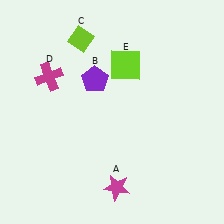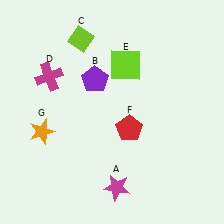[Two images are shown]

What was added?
A red pentagon (F), an orange star (G) were added in Image 2.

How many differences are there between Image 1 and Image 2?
There are 2 differences between the two images.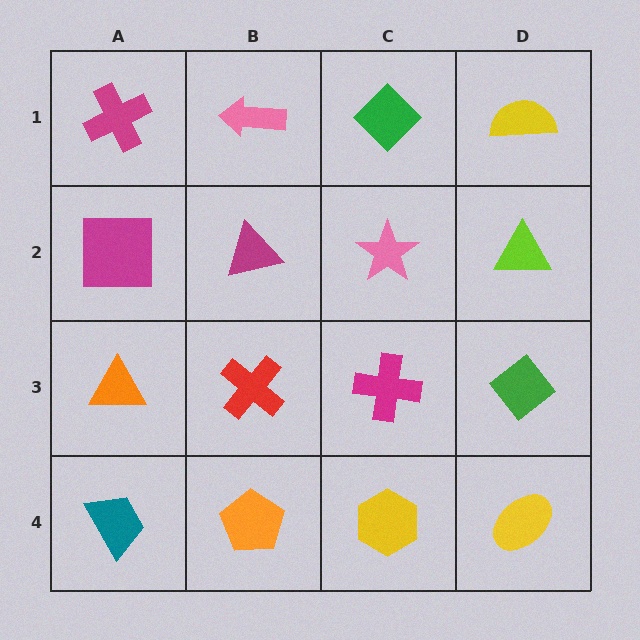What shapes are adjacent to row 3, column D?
A lime triangle (row 2, column D), a yellow ellipse (row 4, column D), a magenta cross (row 3, column C).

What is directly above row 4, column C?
A magenta cross.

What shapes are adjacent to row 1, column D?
A lime triangle (row 2, column D), a green diamond (row 1, column C).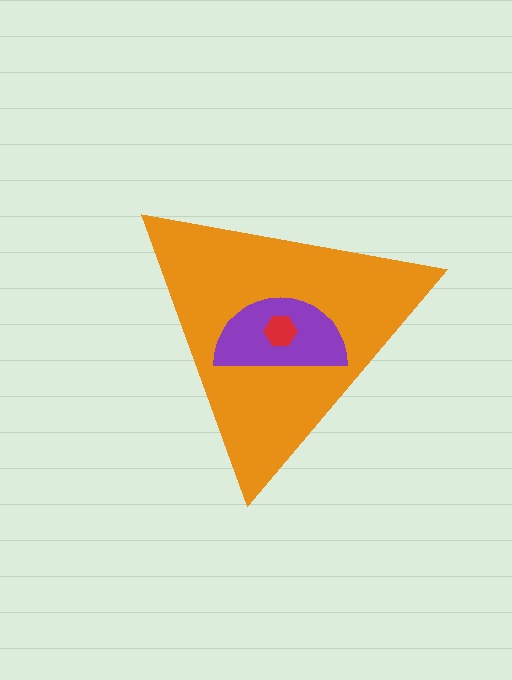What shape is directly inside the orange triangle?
The purple semicircle.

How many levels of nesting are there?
3.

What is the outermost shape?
The orange triangle.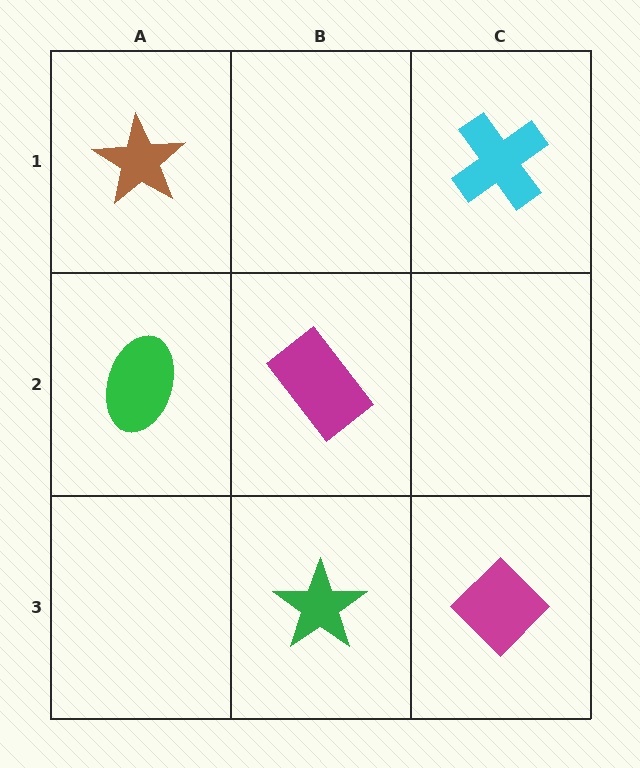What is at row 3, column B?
A green star.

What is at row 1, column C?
A cyan cross.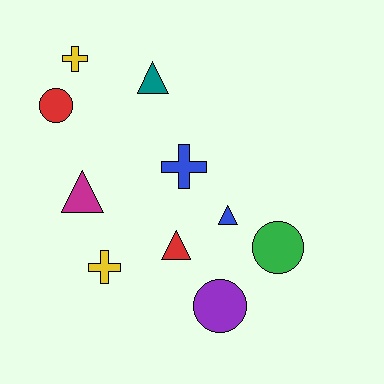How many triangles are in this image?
There are 4 triangles.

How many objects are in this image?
There are 10 objects.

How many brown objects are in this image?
There are no brown objects.